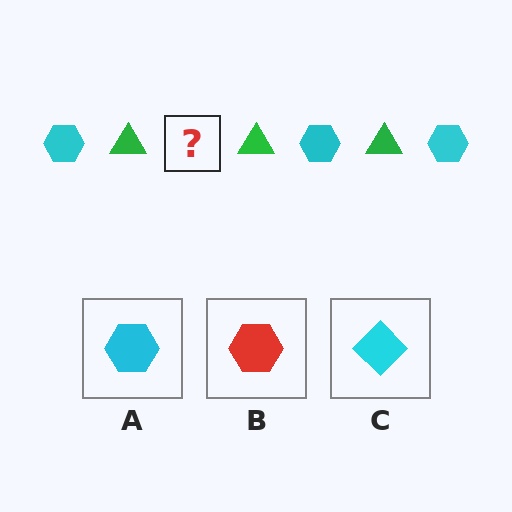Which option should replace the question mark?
Option A.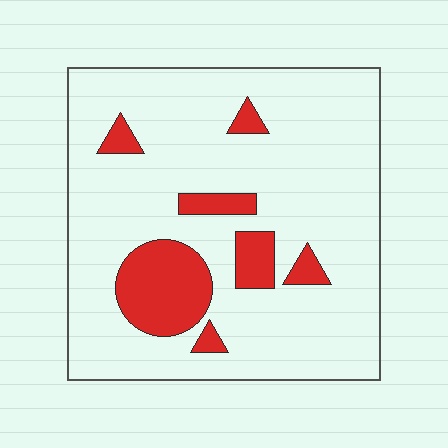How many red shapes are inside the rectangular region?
7.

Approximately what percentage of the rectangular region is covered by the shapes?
Approximately 15%.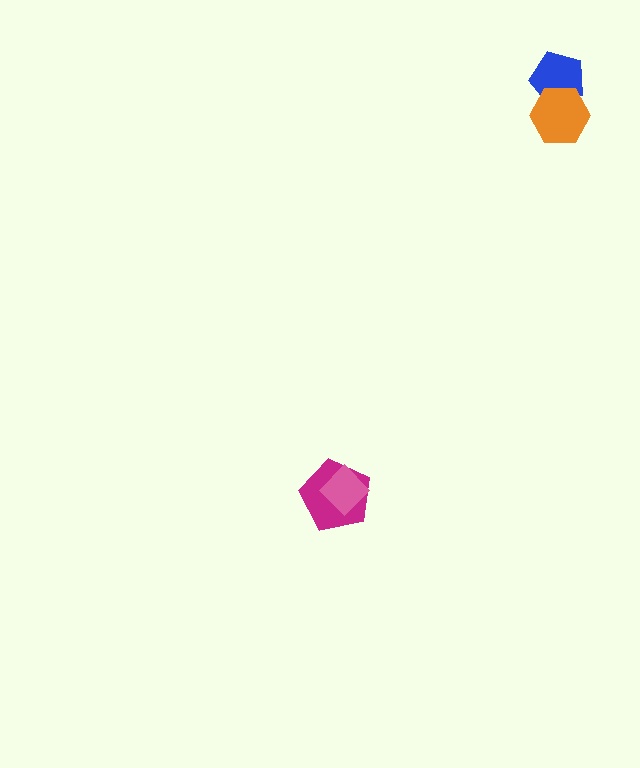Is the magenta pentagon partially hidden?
Yes, it is partially covered by another shape.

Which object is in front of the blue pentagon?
The orange hexagon is in front of the blue pentagon.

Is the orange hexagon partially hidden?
No, no other shape covers it.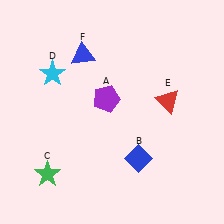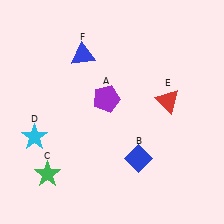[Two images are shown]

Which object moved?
The cyan star (D) moved down.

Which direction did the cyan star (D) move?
The cyan star (D) moved down.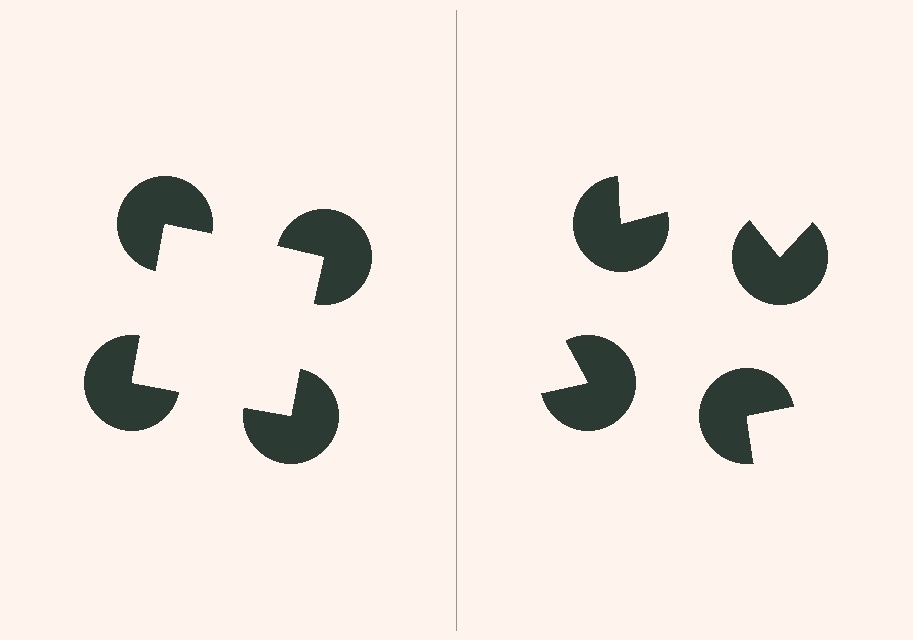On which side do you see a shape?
An illusory square appears on the left side. On the right side the wedge cuts are rotated, so no coherent shape forms.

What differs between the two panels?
The pac-man discs are positioned identically on both sides; only the wedge orientations differ. On the left they align to a square; on the right they are misaligned.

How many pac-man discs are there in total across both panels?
8 — 4 on each side.